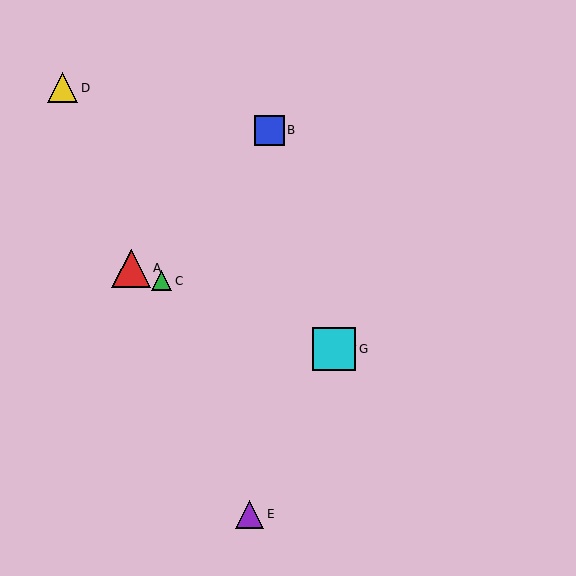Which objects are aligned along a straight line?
Objects A, C, F, G are aligned along a straight line.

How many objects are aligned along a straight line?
4 objects (A, C, F, G) are aligned along a straight line.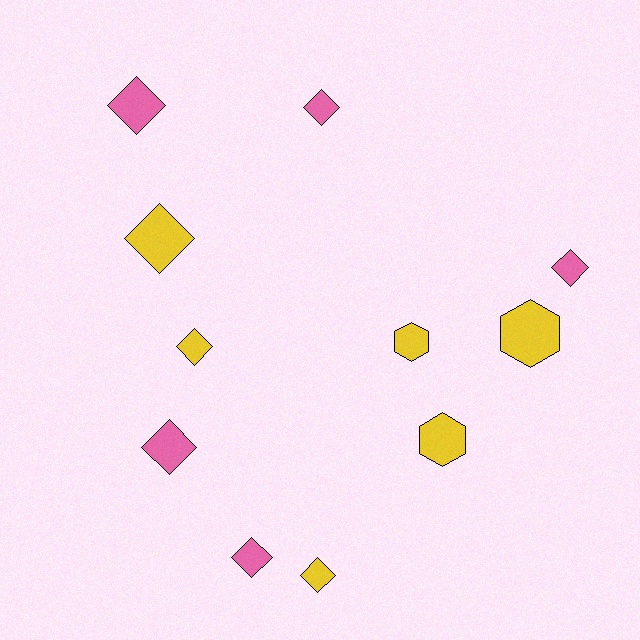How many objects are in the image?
There are 11 objects.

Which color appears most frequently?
Yellow, with 6 objects.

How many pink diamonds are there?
There are 5 pink diamonds.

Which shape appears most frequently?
Diamond, with 8 objects.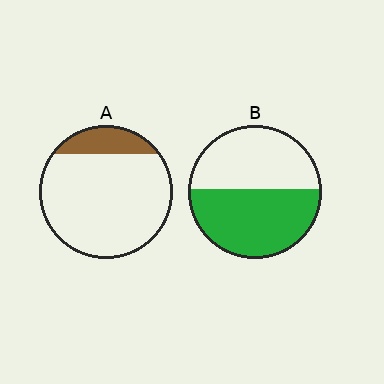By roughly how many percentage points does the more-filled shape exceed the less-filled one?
By roughly 35 percentage points (B over A).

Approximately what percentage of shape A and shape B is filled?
A is approximately 15% and B is approximately 55%.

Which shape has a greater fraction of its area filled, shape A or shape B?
Shape B.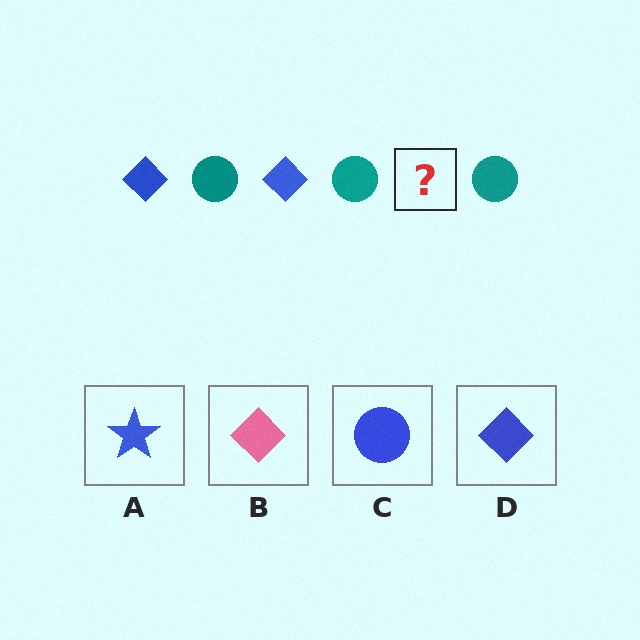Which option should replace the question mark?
Option D.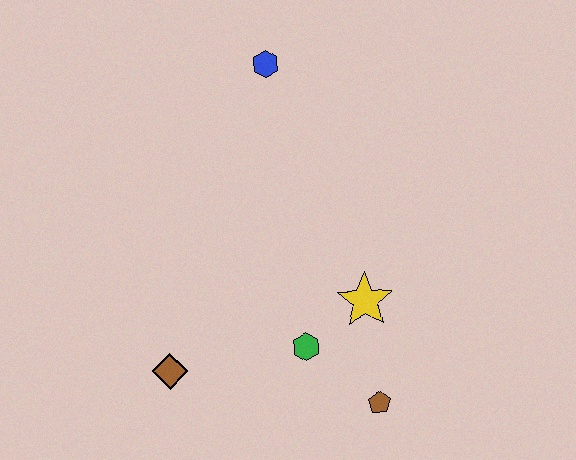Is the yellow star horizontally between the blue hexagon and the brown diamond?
No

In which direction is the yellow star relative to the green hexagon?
The yellow star is to the right of the green hexagon.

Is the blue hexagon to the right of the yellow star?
No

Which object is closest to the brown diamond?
The green hexagon is closest to the brown diamond.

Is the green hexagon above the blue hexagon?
No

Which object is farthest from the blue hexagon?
The brown pentagon is farthest from the blue hexagon.